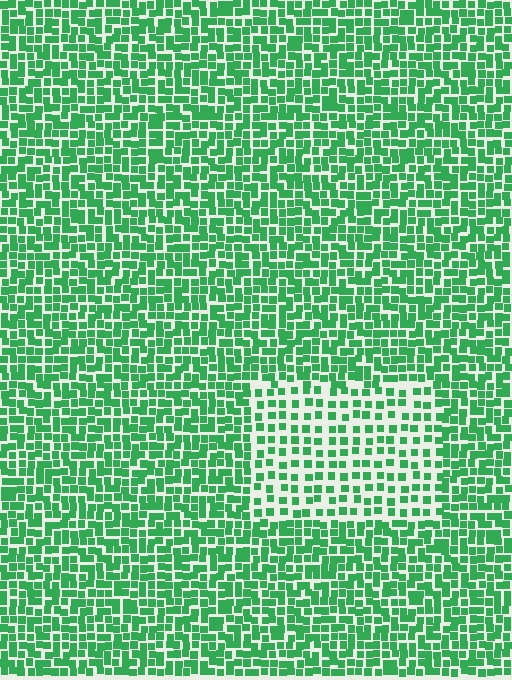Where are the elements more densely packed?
The elements are more densely packed outside the rectangle boundary.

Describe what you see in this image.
The image contains small green elements arranged at two different densities. A rectangle-shaped region is visible where the elements are less densely packed than the surrounding area.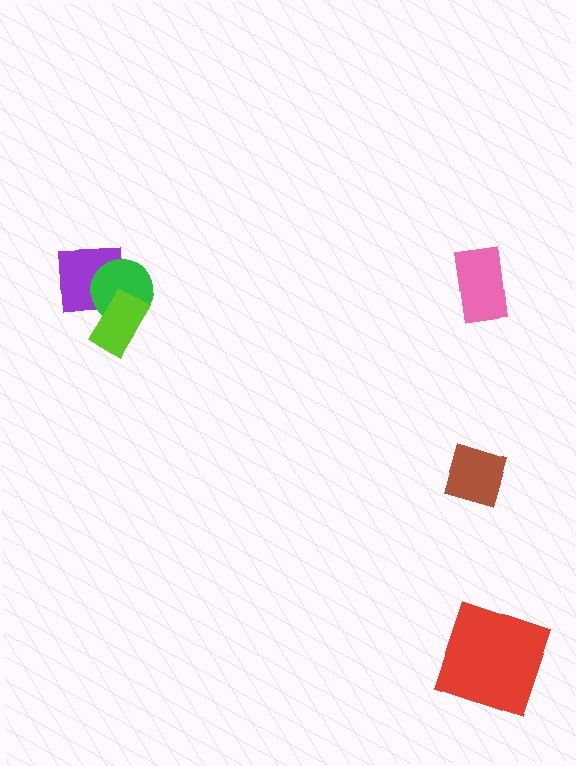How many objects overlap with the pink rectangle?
0 objects overlap with the pink rectangle.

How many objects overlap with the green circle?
2 objects overlap with the green circle.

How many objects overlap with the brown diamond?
0 objects overlap with the brown diamond.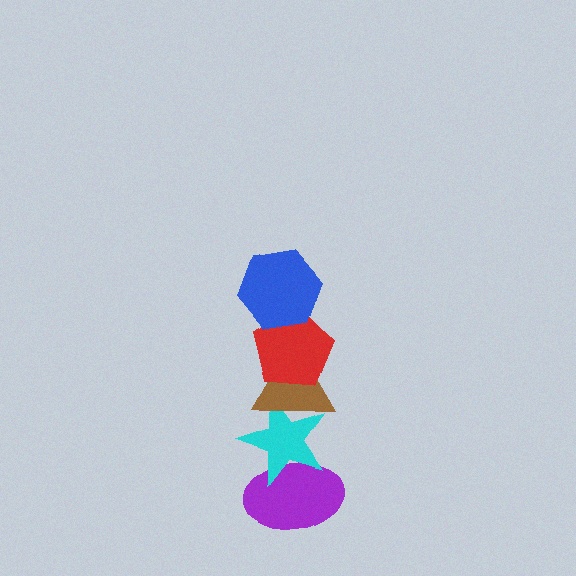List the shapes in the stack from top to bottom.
From top to bottom: the blue hexagon, the red pentagon, the brown triangle, the cyan star, the purple ellipse.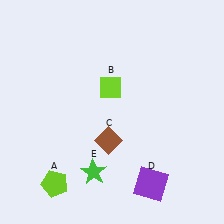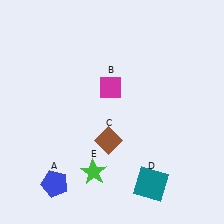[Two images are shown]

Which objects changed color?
A changed from lime to blue. B changed from lime to magenta. D changed from purple to teal.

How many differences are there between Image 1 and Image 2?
There are 3 differences between the two images.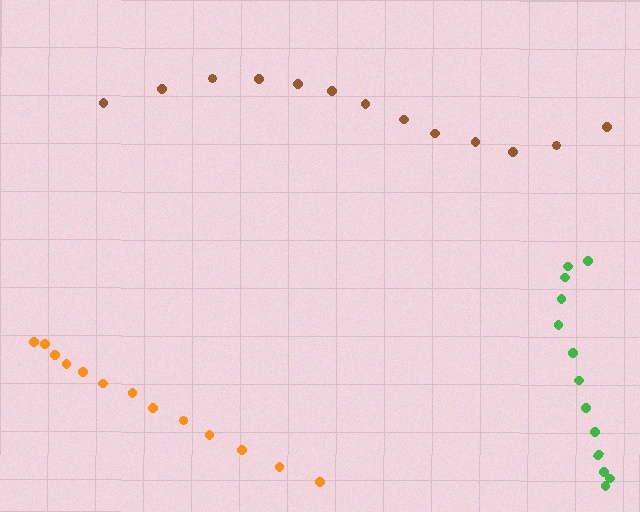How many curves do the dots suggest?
There are 3 distinct paths.